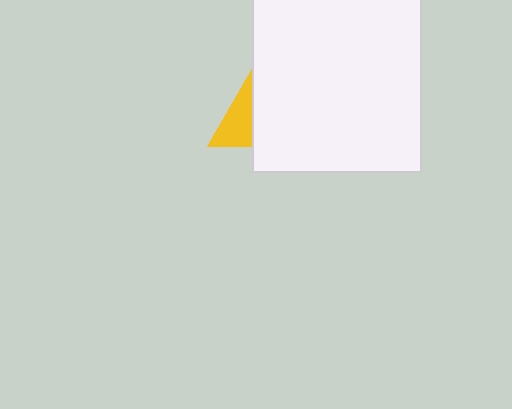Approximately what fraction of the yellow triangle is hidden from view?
Roughly 59% of the yellow triangle is hidden behind the white rectangle.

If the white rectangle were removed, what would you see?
You would see the complete yellow triangle.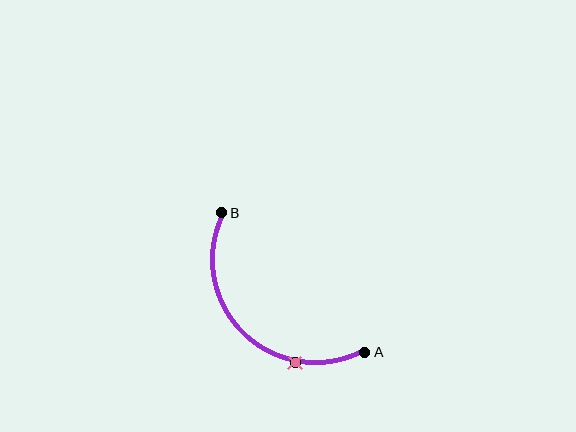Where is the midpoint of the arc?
The arc midpoint is the point on the curve farthest from the straight line joining A and B. It sits below and to the left of that line.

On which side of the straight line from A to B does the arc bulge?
The arc bulges below and to the left of the straight line connecting A and B.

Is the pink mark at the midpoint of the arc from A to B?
No. The pink mark lies on the arc but is closer to endpoint A. The arc midpoint would be at the point on the curve equidistant along the arc from both A and B.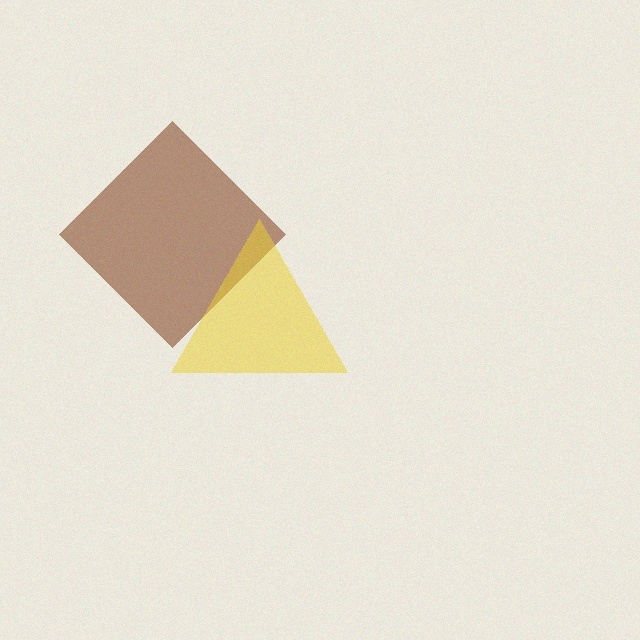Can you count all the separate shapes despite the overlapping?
Yes, there are 2 separate shapes.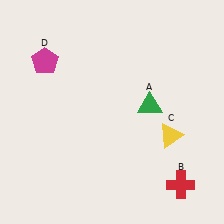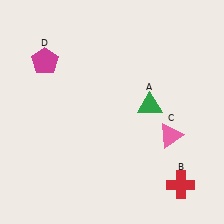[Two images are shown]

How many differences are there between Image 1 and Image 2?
There is 1 difference between the two images.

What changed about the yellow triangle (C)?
In Image 1, C is yellow. In Image 2, it changed to pink.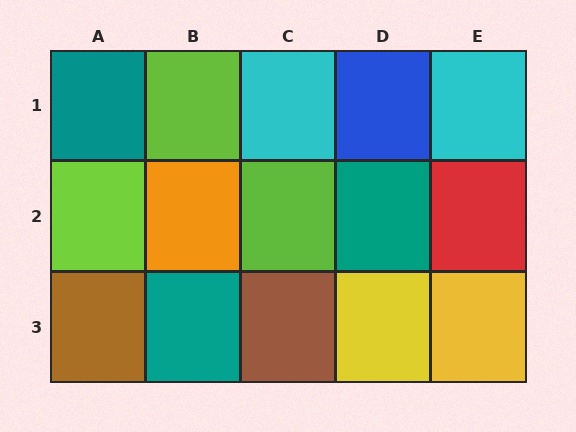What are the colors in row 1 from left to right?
Teal, lime, cyan, blue, cyan.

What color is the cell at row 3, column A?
Brown.